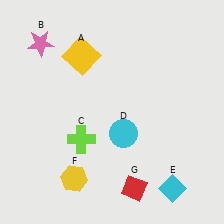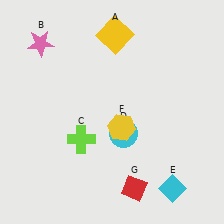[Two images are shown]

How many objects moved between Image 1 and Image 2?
2 objects moved between the two images.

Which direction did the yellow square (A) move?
The yellow square (A) moved right.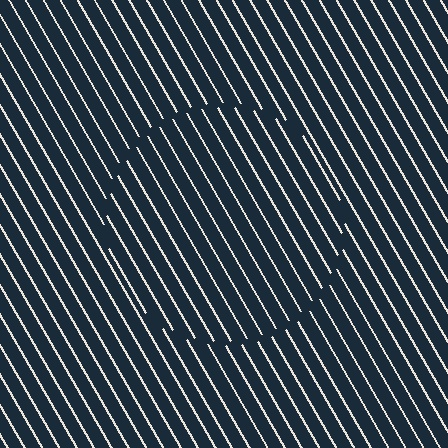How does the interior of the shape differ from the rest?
The interior of the shape contains the same grating, shifted by half a period — the contour is defined by the phase discontinuity where line-ends from the inner and outer gratings abut.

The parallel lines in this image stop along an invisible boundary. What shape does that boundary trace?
An illusory circle. The interior of the shape contains the same grating, shifted by half a period — the contour is defined by the phase discontinuity where line-ends from the inner and outer gratings abut.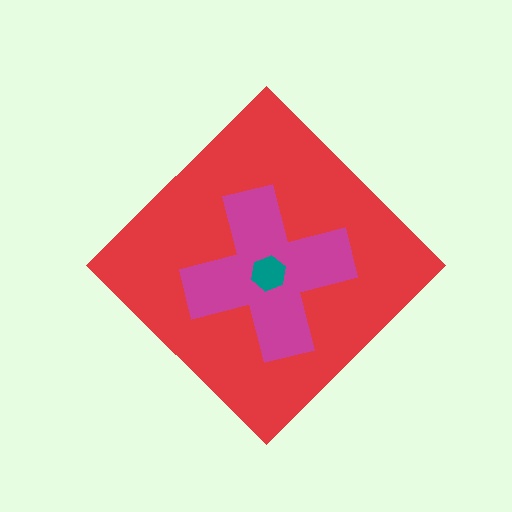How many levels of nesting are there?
3.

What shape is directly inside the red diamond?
The magenta cross.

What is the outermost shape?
The red diamond.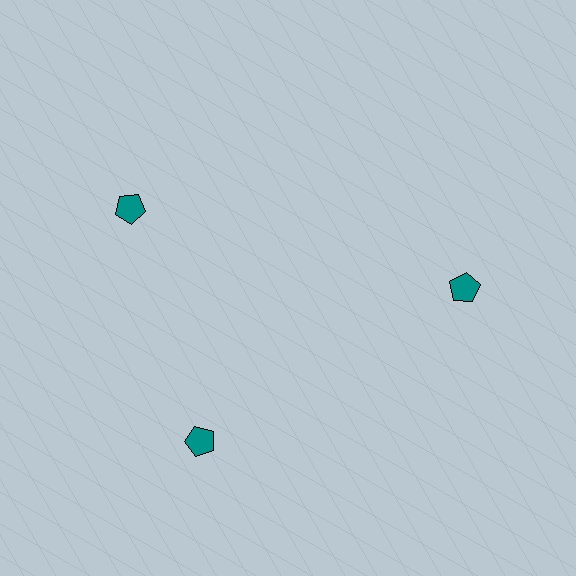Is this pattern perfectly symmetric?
No. The 3 teal pentagons are arranged in a ring, but one element near the 11 o'clock position is rotated out of alignment along the ring, breaking the 3-fold rotational symmetry.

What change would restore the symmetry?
The symmetry would be restored by rotating it back into even spacing with its neighbors so that all 3 pentagons sit at equal angles and equal distance from the center.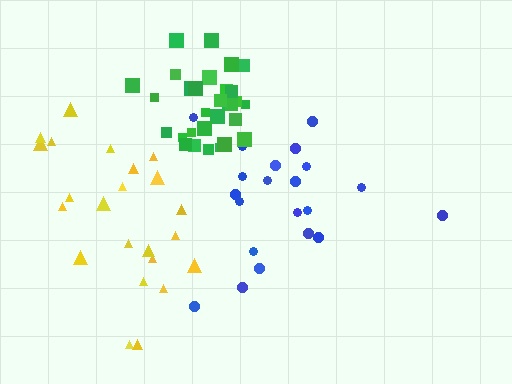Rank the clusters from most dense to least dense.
green, blue, yellow.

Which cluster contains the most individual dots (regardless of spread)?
Green (30).